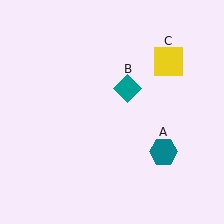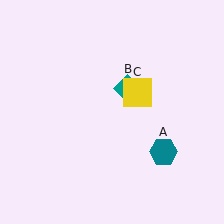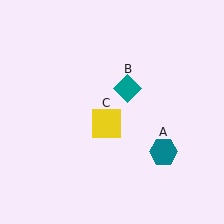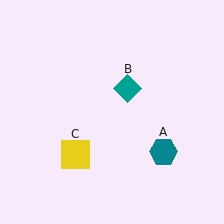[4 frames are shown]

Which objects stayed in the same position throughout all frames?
Teal hexagon (object A) and teal diamond (object B) remained stationary.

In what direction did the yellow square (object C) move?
The yellow square (object C) moved down and to the left.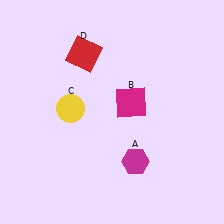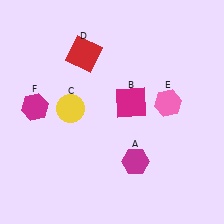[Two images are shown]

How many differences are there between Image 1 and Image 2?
There are 2 differences between the two images.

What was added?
A pink hexagon (E), a magenta hexagon (F) were added in Image 2.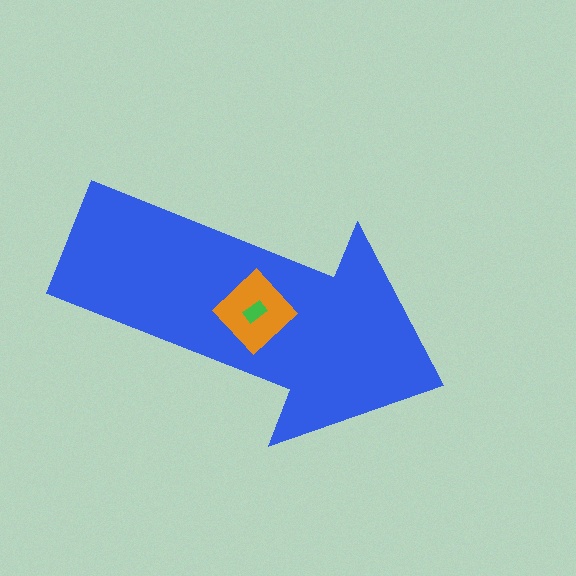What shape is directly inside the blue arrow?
The orange diamond.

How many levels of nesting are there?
3.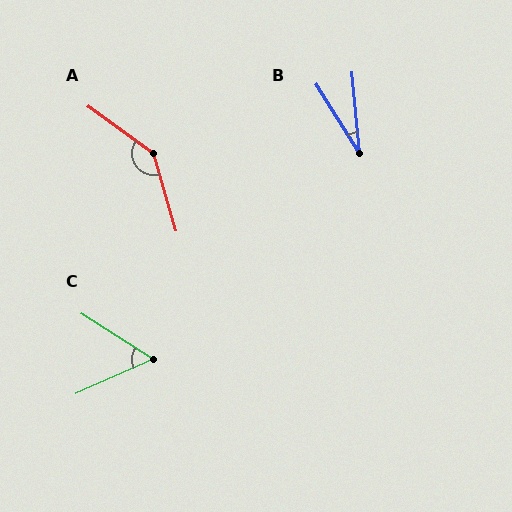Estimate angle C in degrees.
Approximately 56 degrees.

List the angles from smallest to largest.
B (27°), C (56°), A (142°).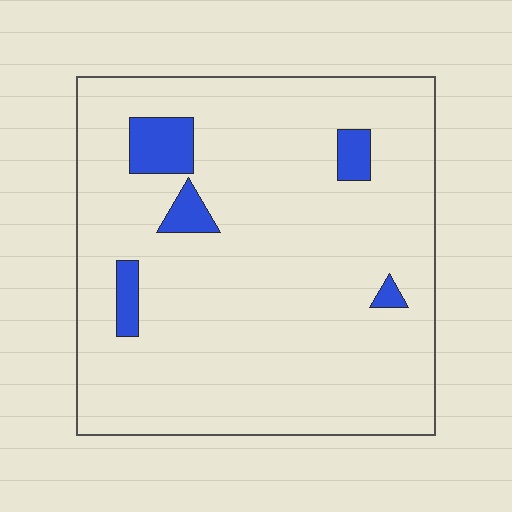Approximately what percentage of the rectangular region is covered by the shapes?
Approximately 10%.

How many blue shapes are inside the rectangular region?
5.